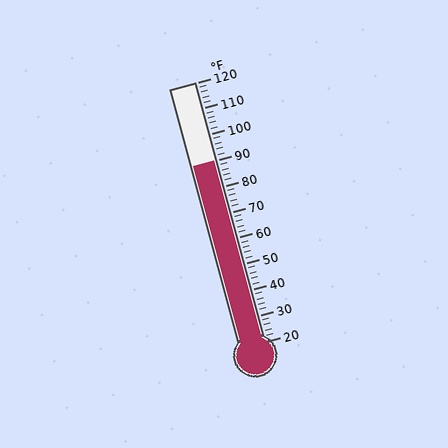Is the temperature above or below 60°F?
The temperature is above 60°F.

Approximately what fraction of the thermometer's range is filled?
The thermometer is filled to approximately 70% of its range.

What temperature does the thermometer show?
The thermometer shows approximately 90°F.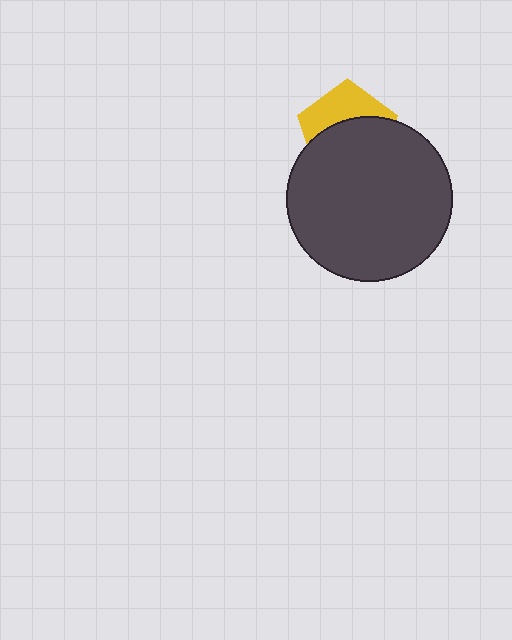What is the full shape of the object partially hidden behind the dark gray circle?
The partially hidden object is a yellow pentagon.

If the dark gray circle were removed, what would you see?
You would see the complete yellow pentagon.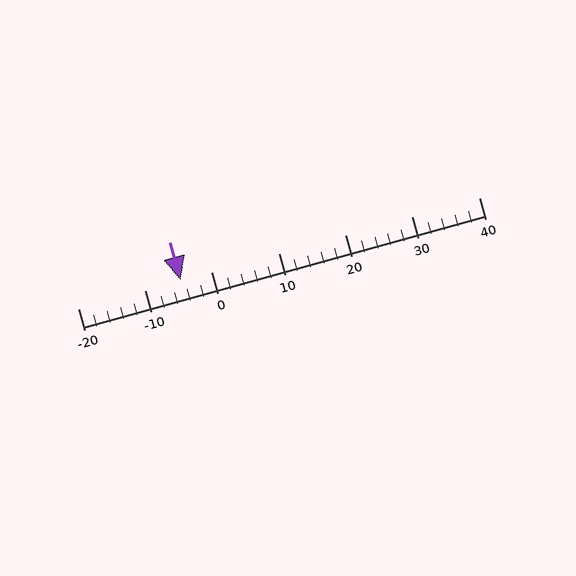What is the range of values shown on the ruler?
The ruler shows values from -20 to 40.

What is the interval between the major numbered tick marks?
The major tick marks are spaced 10 units apart.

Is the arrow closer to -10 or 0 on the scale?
The arrow is closer to 0.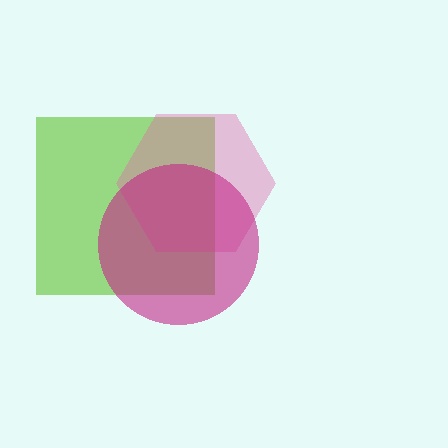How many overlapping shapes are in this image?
There are 3 overlapping shapes in the image.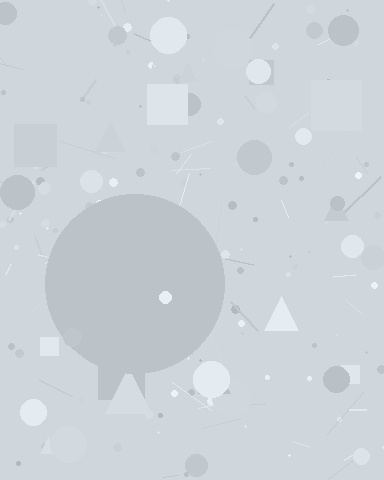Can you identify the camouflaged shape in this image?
The camouflaged shape is a circle.